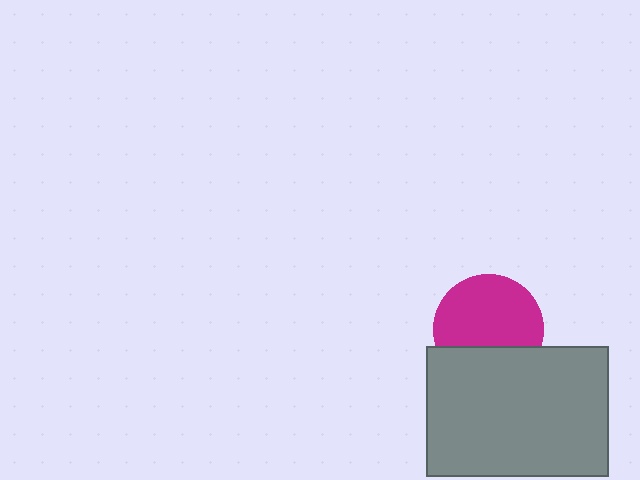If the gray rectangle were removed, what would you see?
You would see the complete magenta circle.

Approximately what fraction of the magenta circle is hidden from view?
Roughly 32% of the magenta circle is hidden behind the gray rectangle.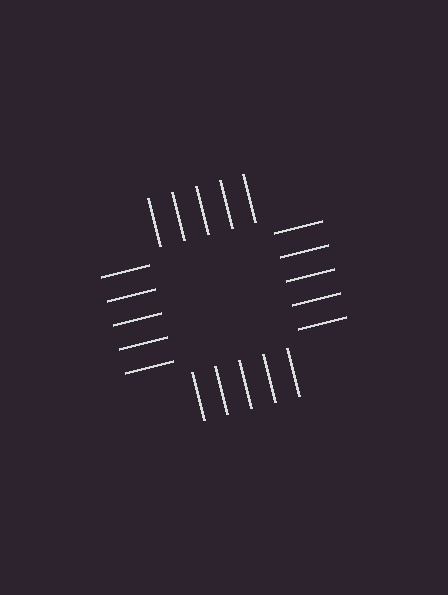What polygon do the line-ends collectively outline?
An illusory square — the line segments terminate on its edges but no continuous stroke is drawn.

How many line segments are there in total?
20 — 5 along each of the 4 edges.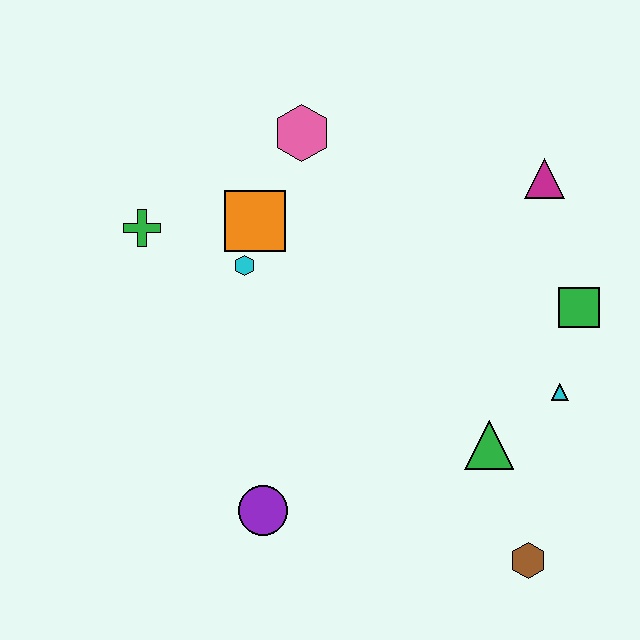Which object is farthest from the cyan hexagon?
The brown hexagon is farthest from the cyan hexagon.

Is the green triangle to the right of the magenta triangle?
No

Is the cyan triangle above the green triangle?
Yes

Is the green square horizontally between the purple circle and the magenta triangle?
No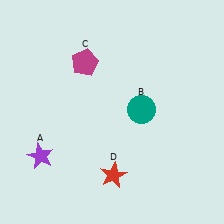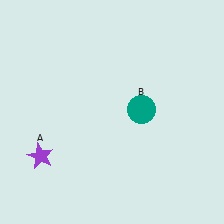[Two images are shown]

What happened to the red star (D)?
The red star (D) was removed in Image 2. It was in the bottom-right area of Image 1.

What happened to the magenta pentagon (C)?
The magenta pentagon (C) was removed in Image 2. It was in the top-left area of Image 1.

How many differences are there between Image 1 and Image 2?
There are 2 differences between the two images.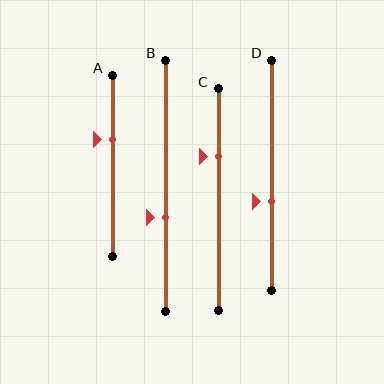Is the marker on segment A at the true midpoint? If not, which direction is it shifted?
No, the marker on segment A is shifted upward by about 14% of the segment length.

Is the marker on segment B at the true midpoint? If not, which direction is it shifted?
No, the marker on segment B is shifted downward by about 13% of the segment length.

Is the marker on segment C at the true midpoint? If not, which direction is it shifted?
No, the marker on segment C is shifted upward by about 19% of the segment length.